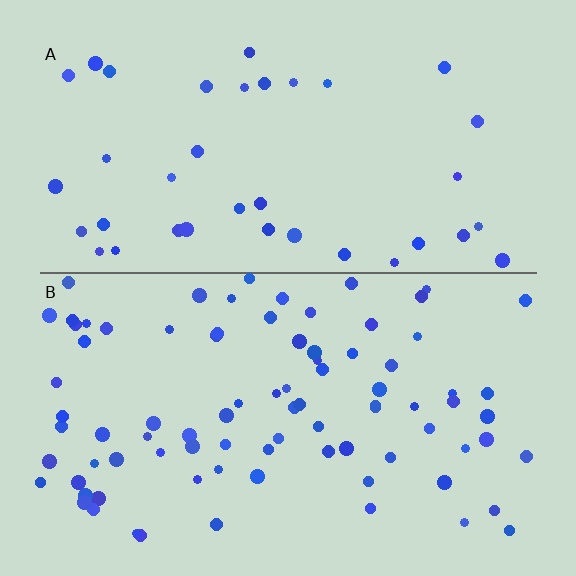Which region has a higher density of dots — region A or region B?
B (the bottom).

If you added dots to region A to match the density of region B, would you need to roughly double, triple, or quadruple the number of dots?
Approximately double.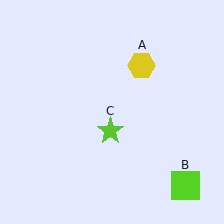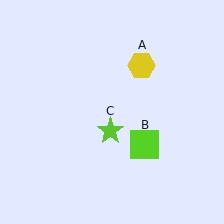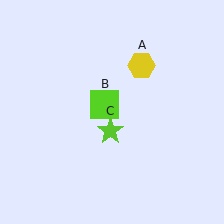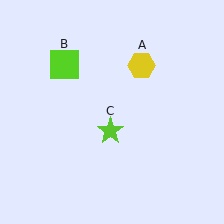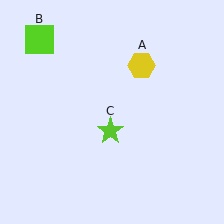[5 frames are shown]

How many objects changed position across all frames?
1 object changed position: lime square (object B).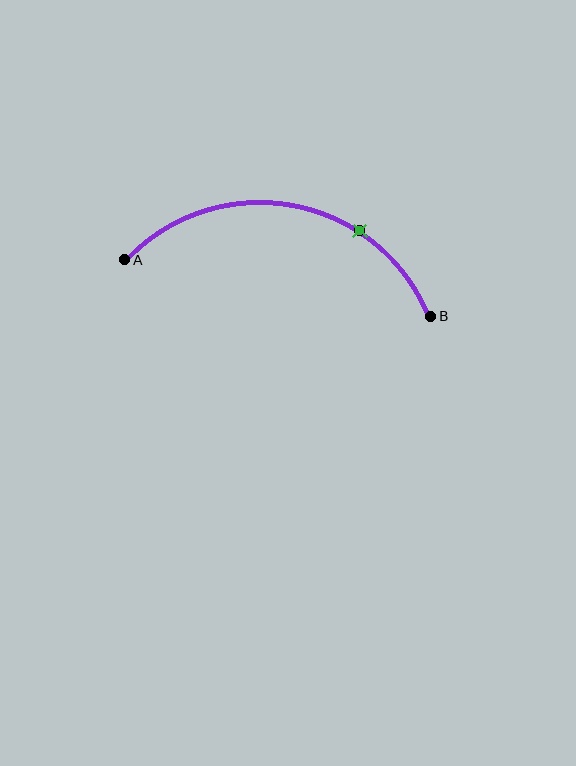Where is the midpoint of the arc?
The arc midpoint is the point on the curve farthest from the straight line joining A and B. It sits above that line.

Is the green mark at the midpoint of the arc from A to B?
No. The green mark lies on the arc but is closer to endpoint B. The arc midpoint would be at the point on the curve equidistant along the arc from both A and B.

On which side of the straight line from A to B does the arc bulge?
The arc bulges above the straight line connecting A and B.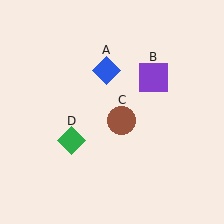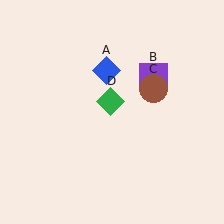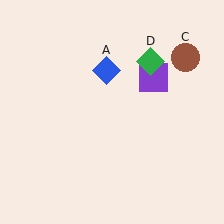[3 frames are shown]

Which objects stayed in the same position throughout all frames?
Blue diamond (object A) and purple square (object B) remained stationary.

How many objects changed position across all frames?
2 objects changed position: brown circle (object C), green diamond (object D).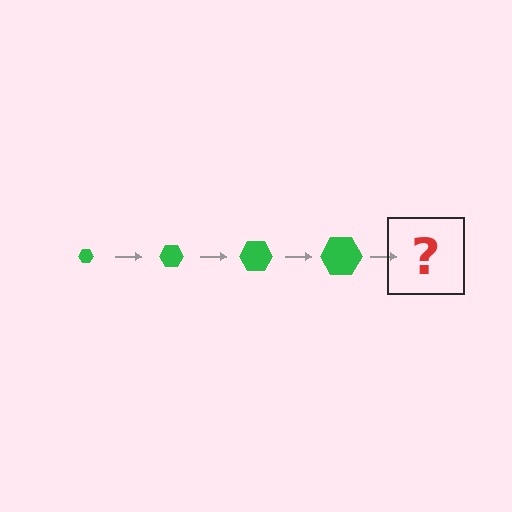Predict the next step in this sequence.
The next step is a green hexagon, larger than the previous one.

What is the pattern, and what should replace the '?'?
The pattern is that the hexagon gets progressively larger each step. The '?' should be a green hexagon, larger than the previous one.